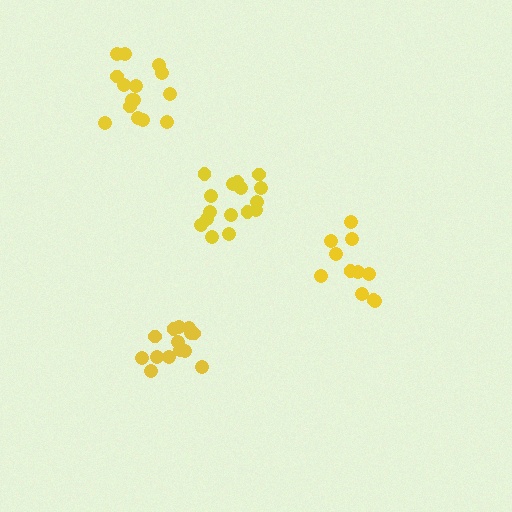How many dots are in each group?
Group 1: 11 dots, Group 2: 14 dots, Group 3: 15 dots, Group 4: 16 dots (56 total).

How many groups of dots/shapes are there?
There are 4 groups.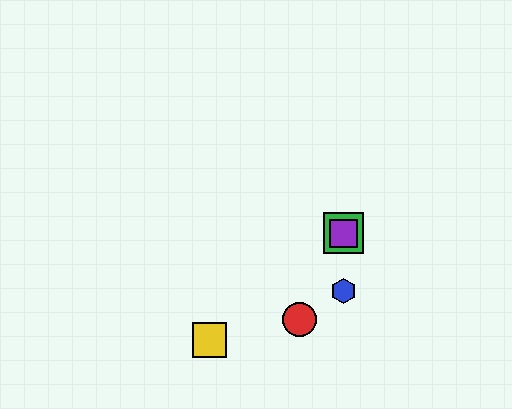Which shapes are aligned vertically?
The blue hexagon, the green square, the purple square are aligned vertically.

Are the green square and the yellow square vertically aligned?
No, the green square is at x≈344 and the yellow square is at x≈209.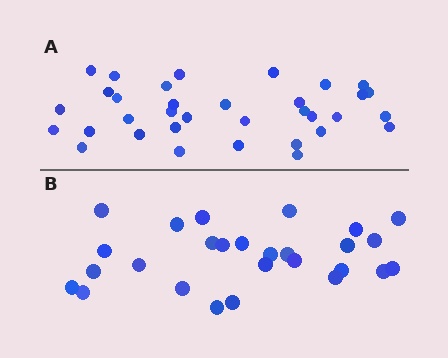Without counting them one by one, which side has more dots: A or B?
Region A (the top region) has more dots.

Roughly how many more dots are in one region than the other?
Region A has roughly 8 or so more dots than region B.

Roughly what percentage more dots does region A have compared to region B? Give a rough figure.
About 25% more.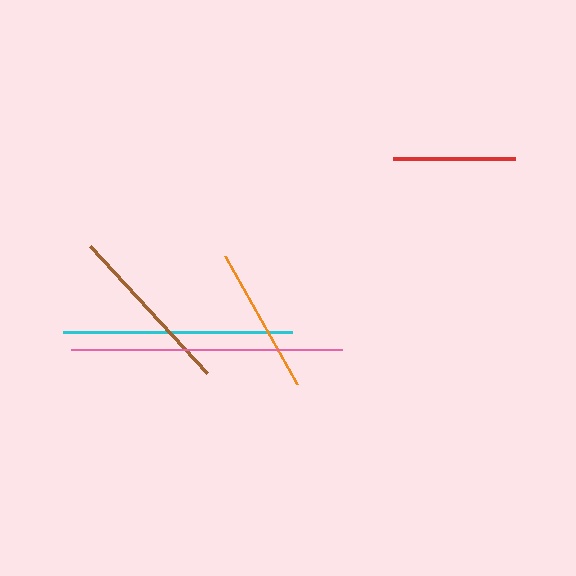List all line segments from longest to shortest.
From longest to shortest: pink, cyan, brown, orange, red.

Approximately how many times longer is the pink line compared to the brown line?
The pink line is approximately 1.6 times the length of the brown line.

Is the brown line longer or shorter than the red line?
The brown line is longer than the red line.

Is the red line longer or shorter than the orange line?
The orange line is longer than the red line.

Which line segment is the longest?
The pink line is the longest at approximately 271 pixels.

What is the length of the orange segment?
The orange segment is approximately 147 pixels long.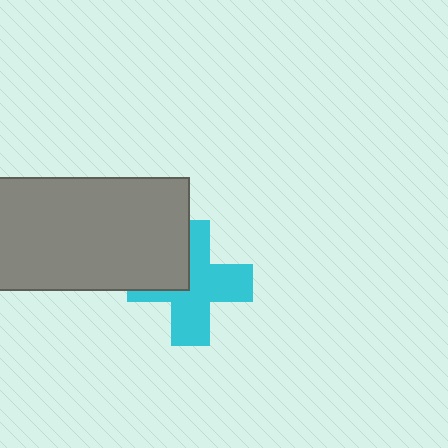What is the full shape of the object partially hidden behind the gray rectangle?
The partially hidden object is a cyan cross.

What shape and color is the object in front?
The object in front is a gray rectangle.